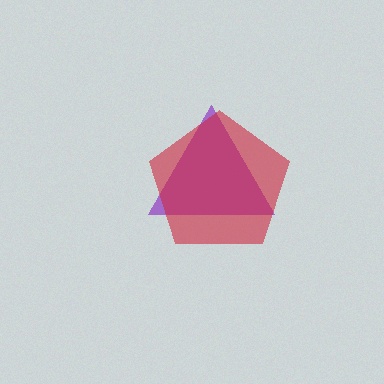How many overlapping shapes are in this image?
There are 2 overlapping shapes in the image.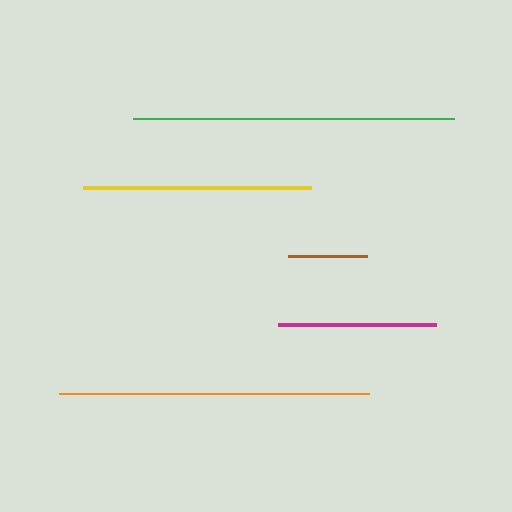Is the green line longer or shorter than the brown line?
The green line is longer than the brown line.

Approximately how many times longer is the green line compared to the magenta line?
The green line is approximately 2.0 times the length of the magenta line.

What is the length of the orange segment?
The orange segment is approximately 310 pixels long.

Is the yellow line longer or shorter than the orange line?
The orange line is longer than the yellow line.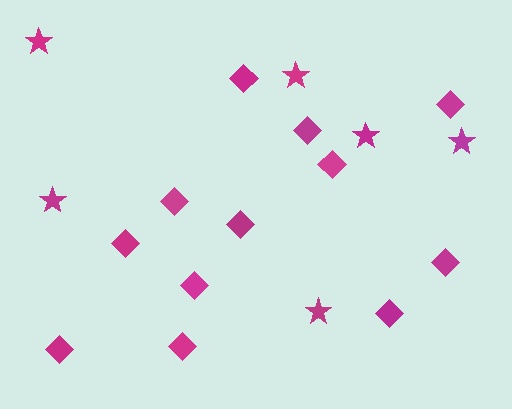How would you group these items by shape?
There are 2 groups: one group of diamonds (12) and one group of stars (6).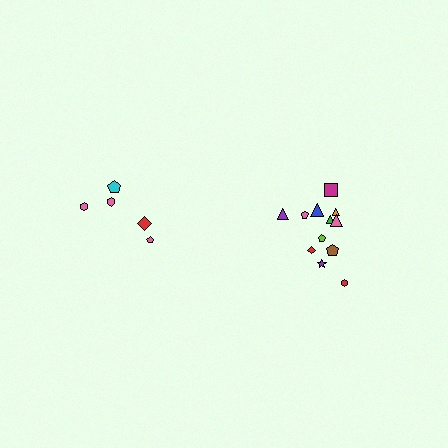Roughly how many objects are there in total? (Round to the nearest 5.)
Roughly 15 objects in total.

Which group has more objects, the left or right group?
The right group.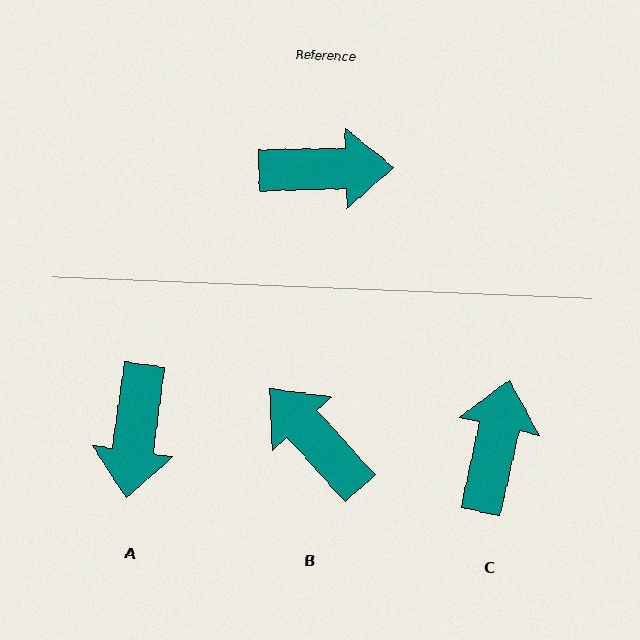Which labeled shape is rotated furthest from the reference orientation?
B, about 131 degrees away.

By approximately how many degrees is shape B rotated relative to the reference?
Approximately 131 degrees counter-clockwise.